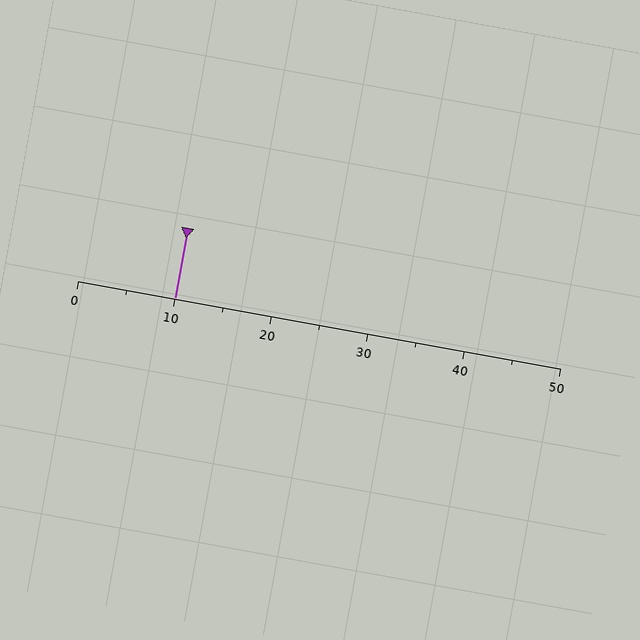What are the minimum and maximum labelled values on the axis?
The axis runs from 0 to 50.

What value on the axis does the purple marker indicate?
The marker indicates approximately 10.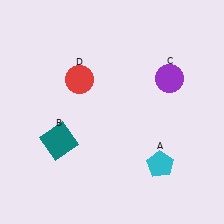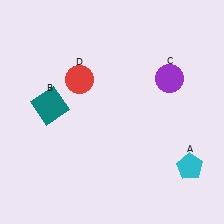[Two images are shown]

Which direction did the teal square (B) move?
The teal square (B) moved up.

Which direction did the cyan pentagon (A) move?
The cyan pentagon (A) moved right.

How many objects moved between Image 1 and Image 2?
2 objects moved between the two images.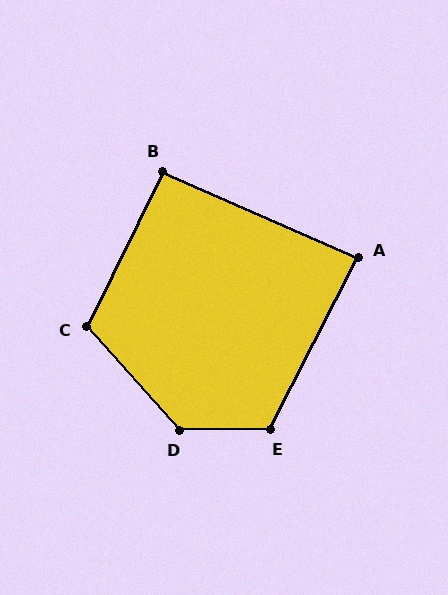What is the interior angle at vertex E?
Approximately 118 degrees (obtuse).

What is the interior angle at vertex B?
Approximately 92 degrees (approximately right).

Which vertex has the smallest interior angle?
A, at approximately 87 degrees.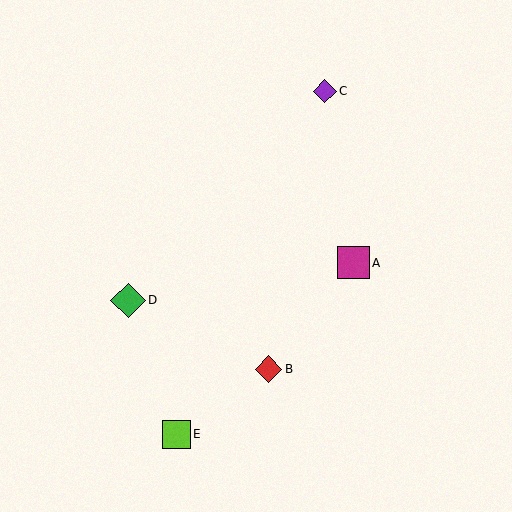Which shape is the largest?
The green diamond (labeled D) is the largest.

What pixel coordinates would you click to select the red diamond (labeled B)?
Click at (268, 369) to select the red diamond B.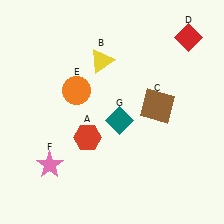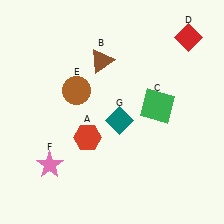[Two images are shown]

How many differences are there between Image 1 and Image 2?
There are 3 differences between the two images.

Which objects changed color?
B changed from yellow to brown. C changed from brown to green. E changed from orange to brown.